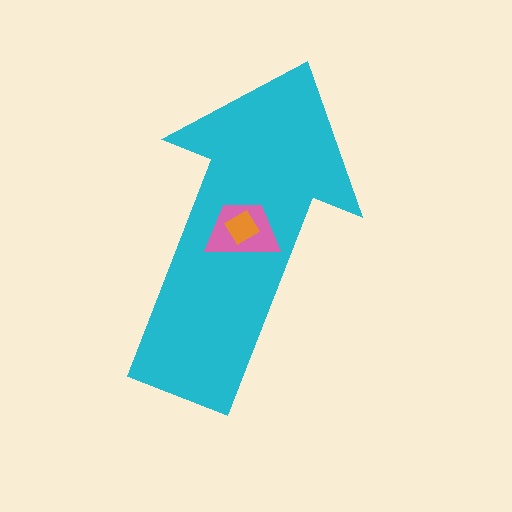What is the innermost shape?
The orange diamond.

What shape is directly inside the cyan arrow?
The pink trapezoid.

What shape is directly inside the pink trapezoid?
The orange diamond.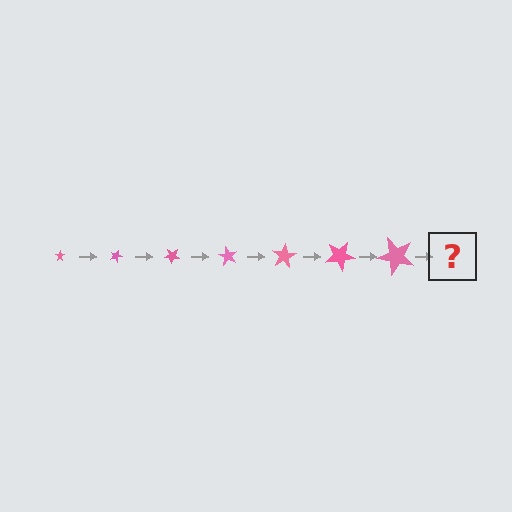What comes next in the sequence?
The next element should be a star, larger than the previous one and rotated 140 degrees from the start.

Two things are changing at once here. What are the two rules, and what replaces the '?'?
The two rules are that the star grows larger each step and it rotates 20 degrees each step. The '?' should be a star, larger than the previous one and rotated 140 degrees from the start.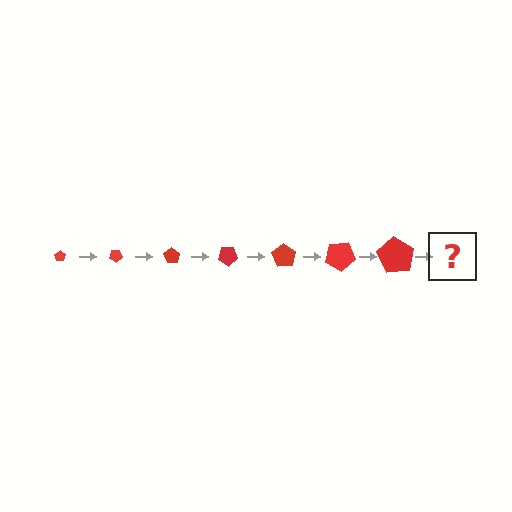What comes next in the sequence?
The next element should be a pentagon, larger than the previous one and rotated 245 degrees from the start.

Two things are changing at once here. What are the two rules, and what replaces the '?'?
The two rules are that the pentagon grows larger each step and it rotates 35 degrees each step. The '?' should be a pentagon, larger than the previous one and rotated 245 degrees from the start.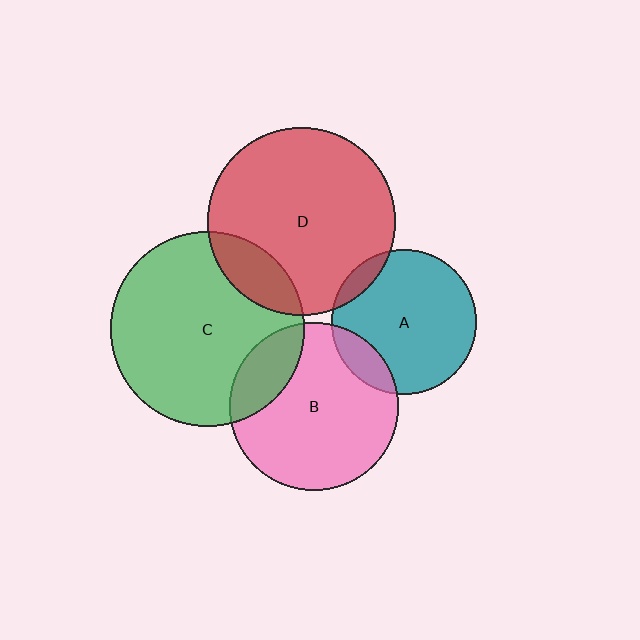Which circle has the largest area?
Circle C (green).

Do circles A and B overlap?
Yes.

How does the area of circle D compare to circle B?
Approximately 1.3 times.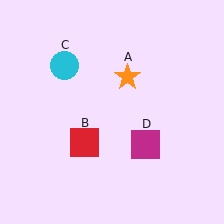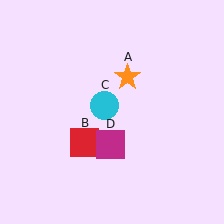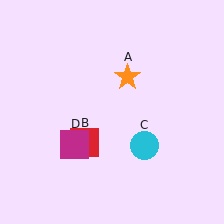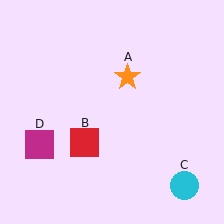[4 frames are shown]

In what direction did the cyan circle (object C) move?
The cyan circle (object C) moved down and to the right.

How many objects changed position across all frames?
2 objects changed position: cyan circle (object C), magenta square (object D).